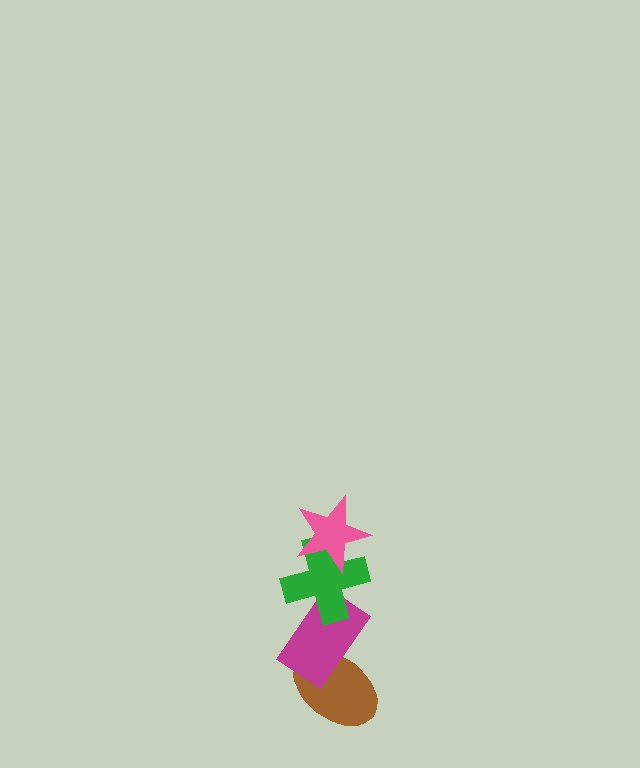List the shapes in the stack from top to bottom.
From top to bottom: the pink star, the green cross, the magenta rectangle, the brown ellipse.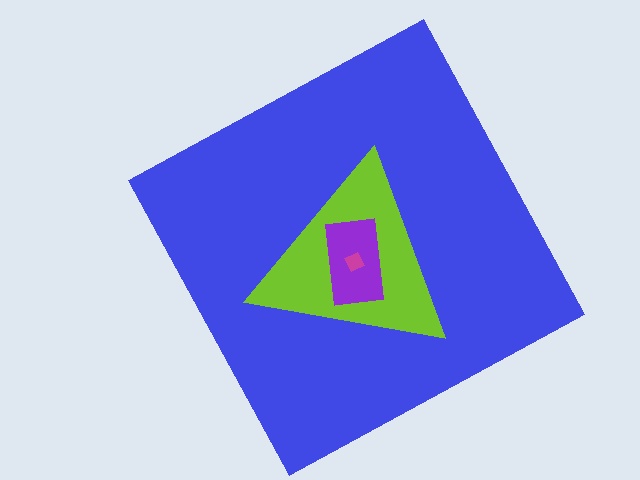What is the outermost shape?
The blue square.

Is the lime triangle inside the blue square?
Yes.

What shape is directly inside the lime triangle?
The purple rectangle.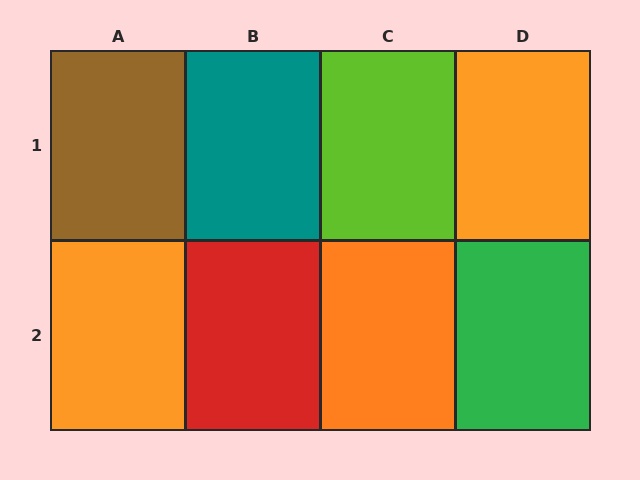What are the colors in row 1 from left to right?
Brown, teal, lime, orange.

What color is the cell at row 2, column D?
Green.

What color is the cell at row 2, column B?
Red.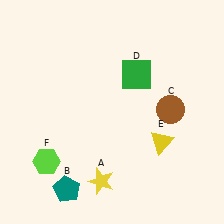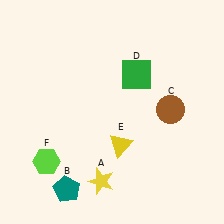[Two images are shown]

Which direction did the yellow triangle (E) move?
The yellow triangle (E) moved left.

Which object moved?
The yellow triangle (E) moved left.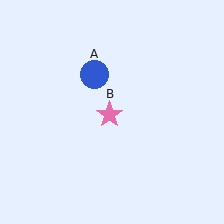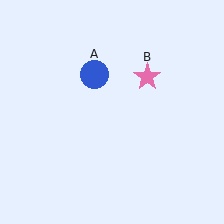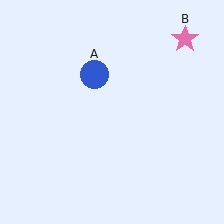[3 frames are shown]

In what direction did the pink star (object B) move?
The pink star (object B) moved up and to the right.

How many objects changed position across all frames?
1 object changed position: pink star (object B).